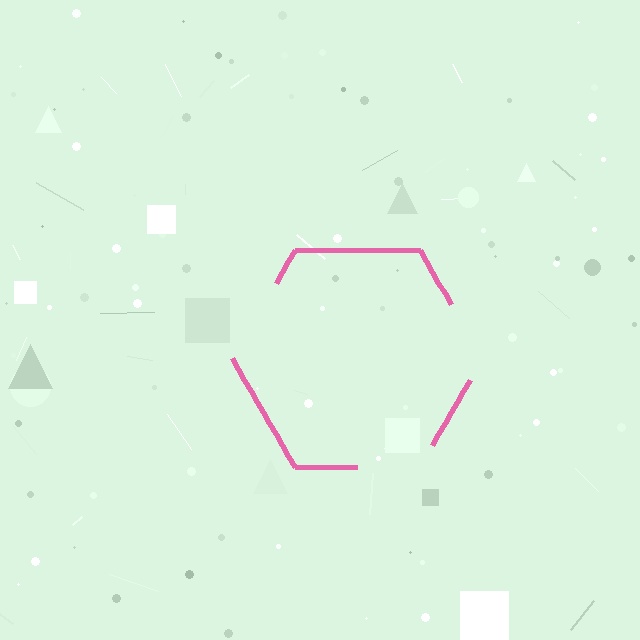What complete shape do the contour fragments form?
The contour fragments form a hexagon.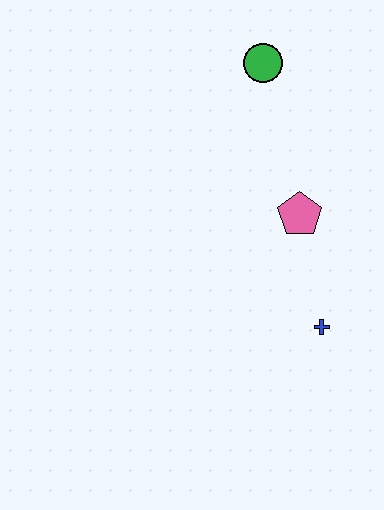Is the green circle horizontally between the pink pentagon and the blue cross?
No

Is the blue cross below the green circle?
Yes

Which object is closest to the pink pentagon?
The blue cross is closest to the pink pentagon.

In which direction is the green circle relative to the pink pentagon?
The green circle is above the pink pentagon.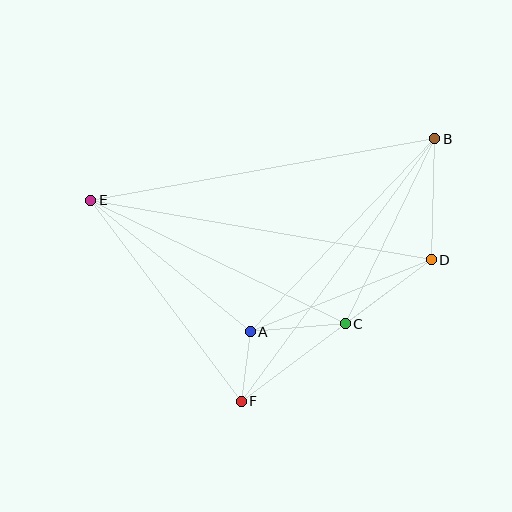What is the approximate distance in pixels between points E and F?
The distance between E and F is approximately 251 pixels.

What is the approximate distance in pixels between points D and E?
The distance between D and E is approximately 346 pixels.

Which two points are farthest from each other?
Points B and E are farthest from each other.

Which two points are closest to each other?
Points A and F are closest to each other.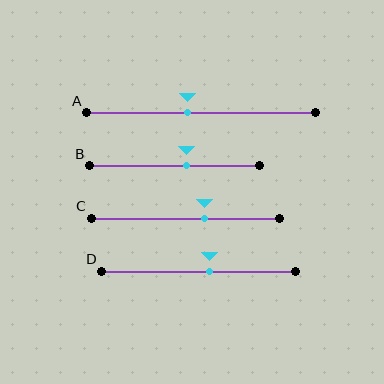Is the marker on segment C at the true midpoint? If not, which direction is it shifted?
No, the marker on segment C is shifted to the right by about 10% of the segment length.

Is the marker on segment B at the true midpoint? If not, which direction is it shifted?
No, the marker on segment B is shifted to the right by about 7% of the segment length.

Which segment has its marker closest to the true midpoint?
Segment D has its marker closest to the true midpoint.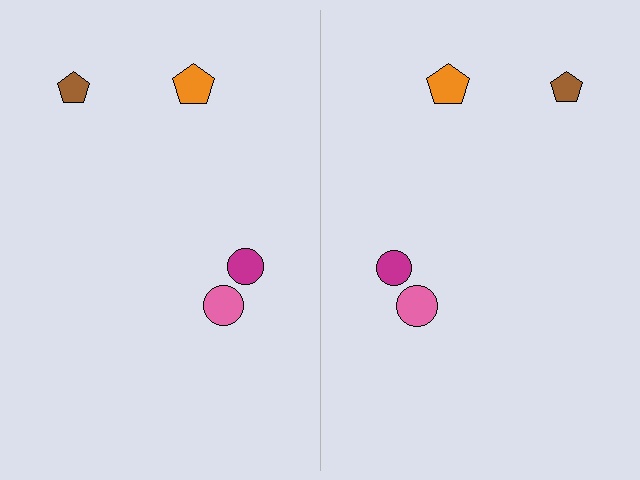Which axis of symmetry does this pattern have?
The pattern has a vertical axis of symmetry running through the center of the image.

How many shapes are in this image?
There are 8 shapes in this image.